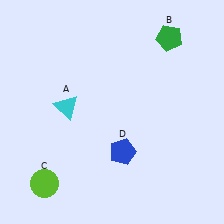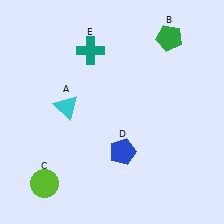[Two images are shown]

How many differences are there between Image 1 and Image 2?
There is 1 difference between the two images.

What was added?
A teal cross (E) was added in Image 2.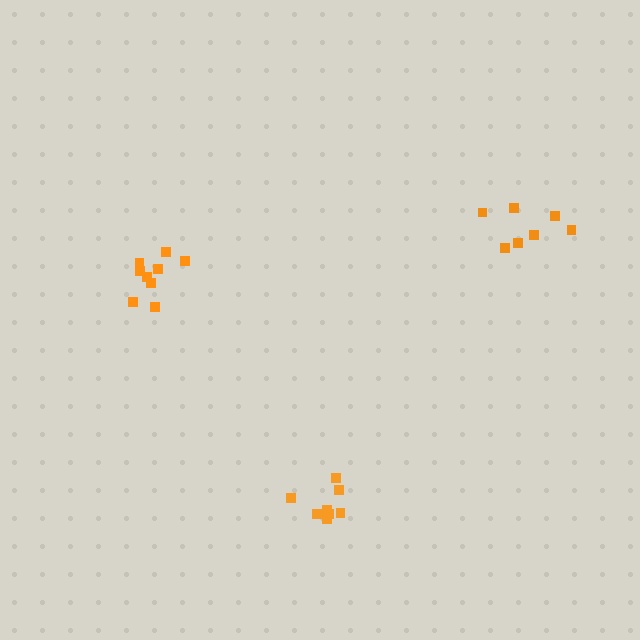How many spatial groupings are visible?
There are 3 spatial groupings.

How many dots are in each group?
Group 1: 9 dots, Group 2: 7 dots, Group 3: 8 dots (24 total).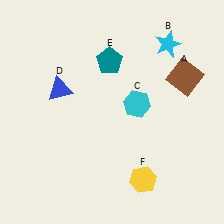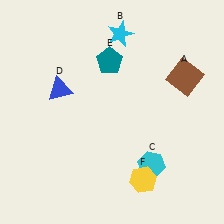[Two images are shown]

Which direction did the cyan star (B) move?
The cyan star (B) moved left.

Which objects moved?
The objects that moved are: the cyan star (B), the cyan hexagon (C).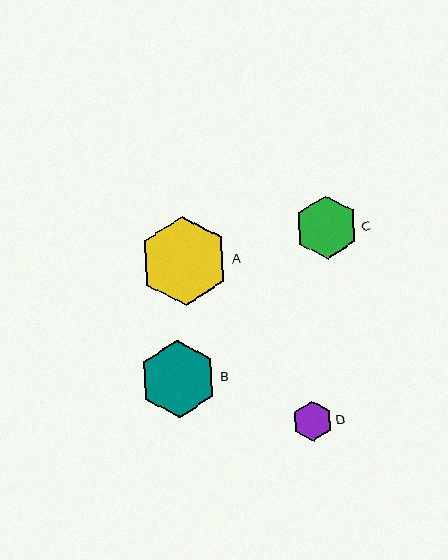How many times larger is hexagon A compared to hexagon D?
Hexagon A is approximately 2.2 times the size of hexagon D.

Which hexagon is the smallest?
Hexagon D is the smallest with a size of approximately 40 pixels.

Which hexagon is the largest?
Hexagon A is the largest with a size of approximately 89 pixels.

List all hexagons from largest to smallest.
From largest to smallest: A, B, C, D.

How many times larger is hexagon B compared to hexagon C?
Hexagon B is approximately 1.2 times the size of hexagon C.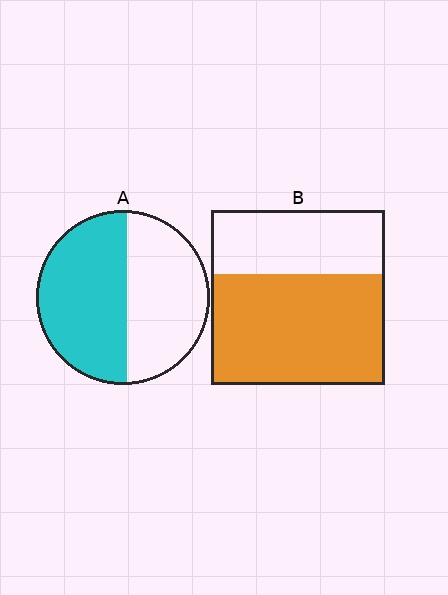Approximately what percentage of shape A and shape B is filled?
A is approximately 55% and B is approximately 65%.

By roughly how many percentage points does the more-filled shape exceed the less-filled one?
By roughly 10 percentage points (B over A).